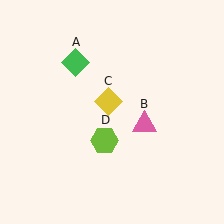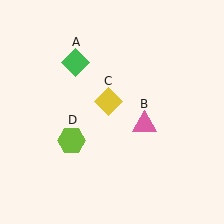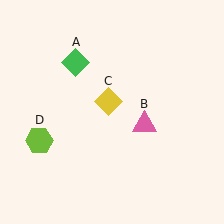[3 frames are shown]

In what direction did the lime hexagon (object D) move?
The lime hexagon (object D) moved left.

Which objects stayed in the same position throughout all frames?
Green diamond (object A) and pink triangle (object B) and yellow diamond (object C) remained stationary.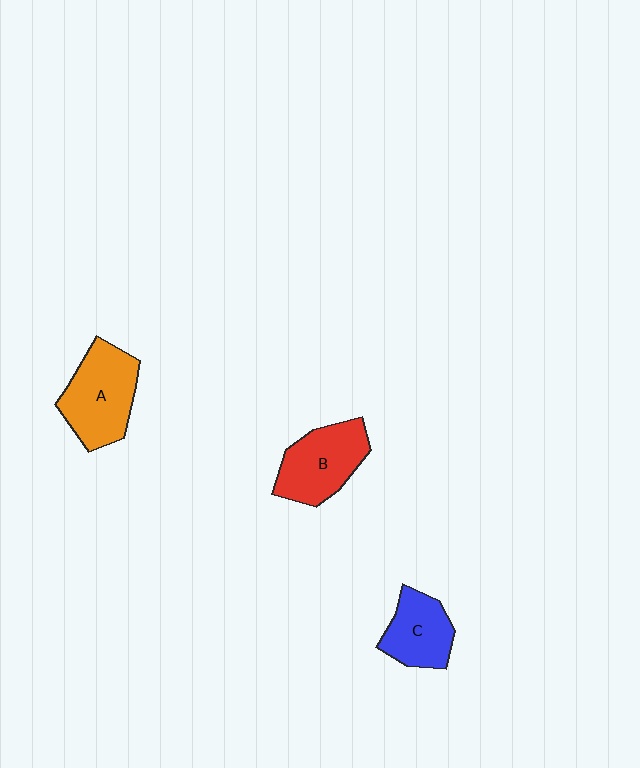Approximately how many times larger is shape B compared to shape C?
Approximately 1.3 times.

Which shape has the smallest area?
Shape C (blue).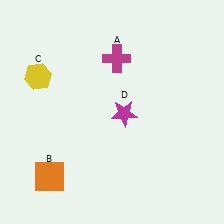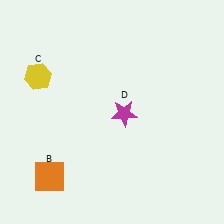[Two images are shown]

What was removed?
The magenta cross (A) was removed in Image 2.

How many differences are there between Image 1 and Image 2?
There is 1 difference between the two images.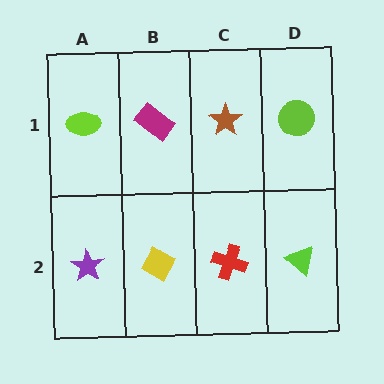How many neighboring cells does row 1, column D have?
2.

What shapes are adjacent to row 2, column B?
A magenta rectangle (row 1, column B), a purple star (row 2, column A), a red cross (row 2, column C).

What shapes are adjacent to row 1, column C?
A red cross (row 2, column C), a magenta rectangle (row 1, column B), a lime circle (row 1, column D).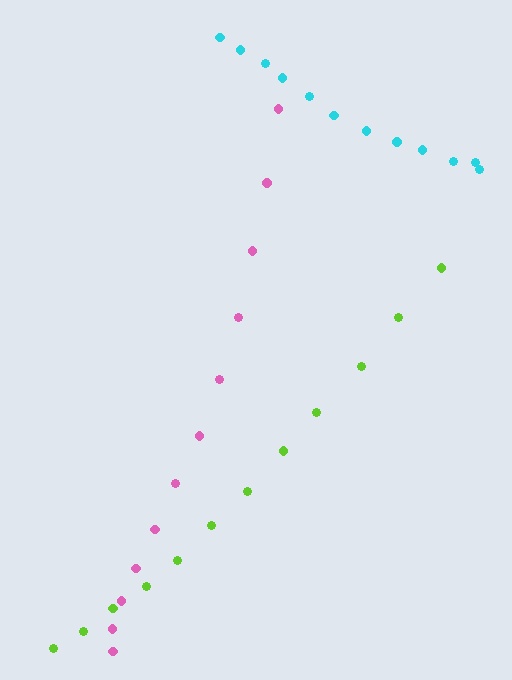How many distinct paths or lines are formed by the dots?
There are 3 distinct paths.